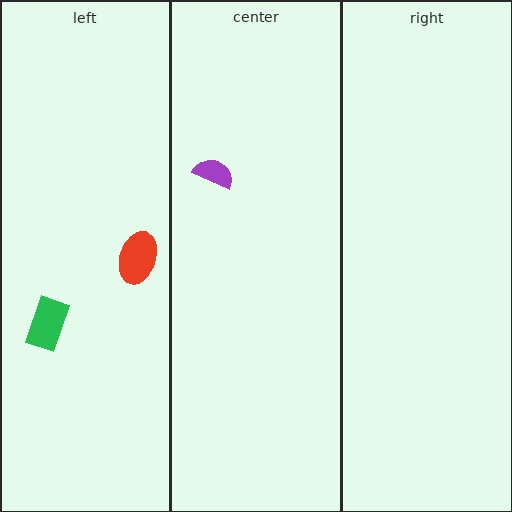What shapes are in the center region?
The purple semicircle.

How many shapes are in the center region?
1.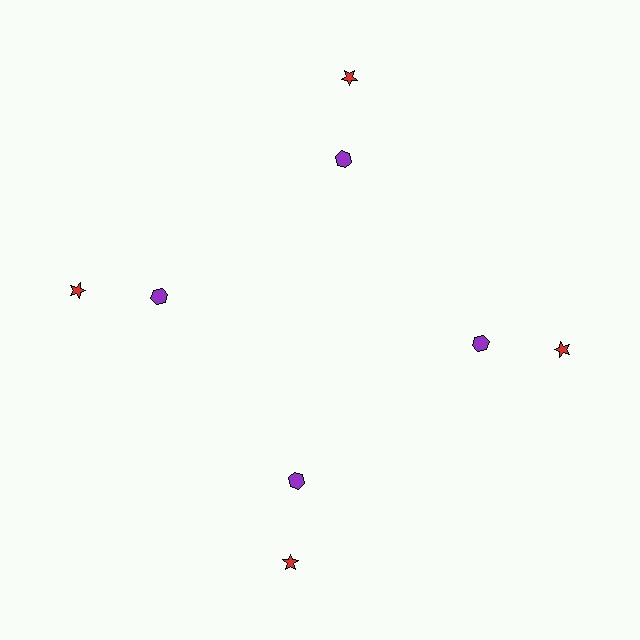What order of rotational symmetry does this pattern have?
This pattern has 4-fold rotational symmetry.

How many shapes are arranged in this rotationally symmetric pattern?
There are 8 shapes, arranged in 4 groups of 2.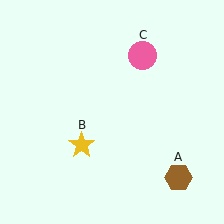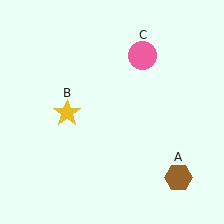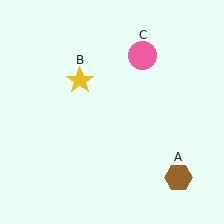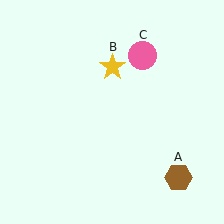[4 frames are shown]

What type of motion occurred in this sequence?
The yellow star (object B) rotated clockwise around the center of the scene.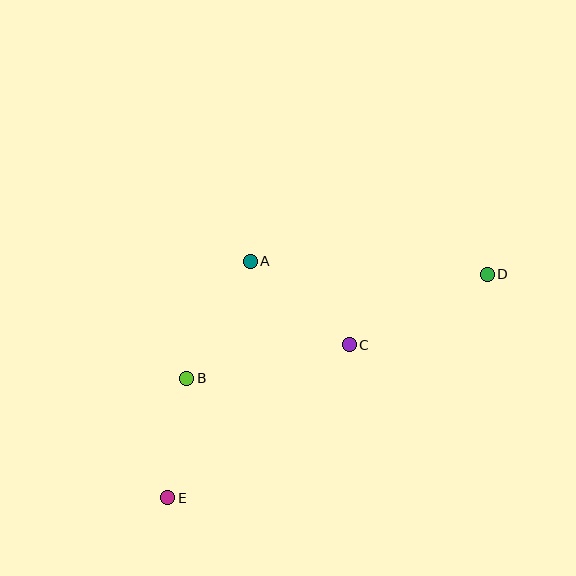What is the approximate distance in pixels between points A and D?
The distance between A and D is approximately 237 pixels.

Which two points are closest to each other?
Points B and E are closest to each other.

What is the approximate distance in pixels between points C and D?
The distance between C and D is approximately 155 pixels.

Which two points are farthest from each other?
Points D and E are farthest from each other.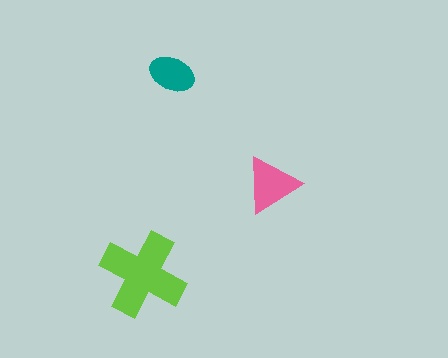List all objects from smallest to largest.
The teal ellipse, the pink triangle, the lime cross.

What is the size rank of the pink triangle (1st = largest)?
2nd.